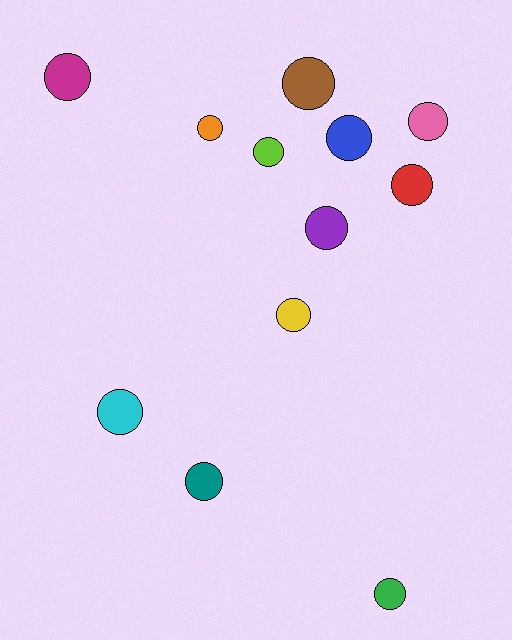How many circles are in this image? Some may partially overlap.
There are 12 circles.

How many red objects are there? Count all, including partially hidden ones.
There is 1 red object.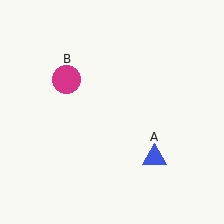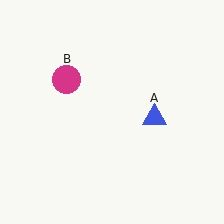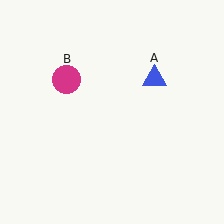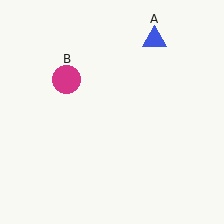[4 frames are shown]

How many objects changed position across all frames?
1 object changed position: blue triangle (object A).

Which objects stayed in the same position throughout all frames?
Magenta circle (object B) remained stationary.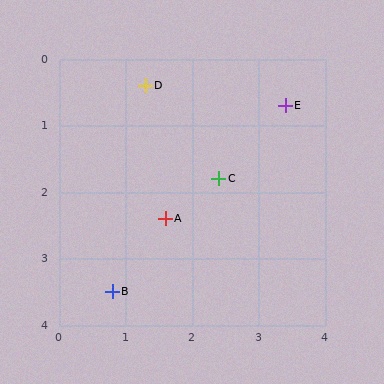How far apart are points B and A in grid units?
Points B and A are about 1.4 grid units apart.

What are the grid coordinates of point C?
Point C is at approximately (2.4, 1.8).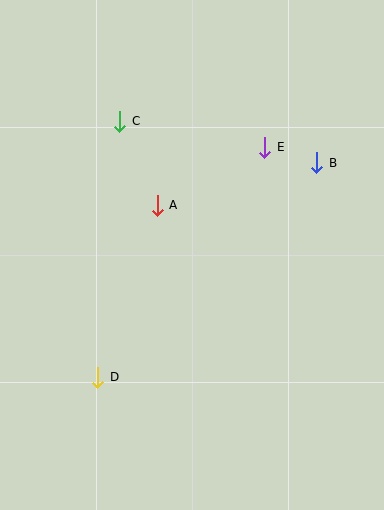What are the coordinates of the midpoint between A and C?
The midpoint between A and C is at (139, 163).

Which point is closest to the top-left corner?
Point C is closest to the top-left corner.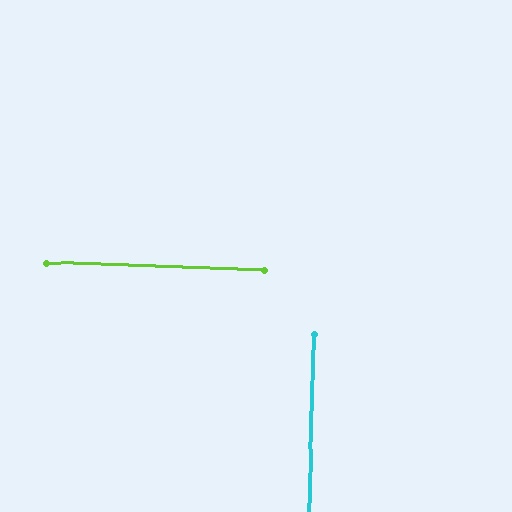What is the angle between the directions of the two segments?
Approximately 90 degrees.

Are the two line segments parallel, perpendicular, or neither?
Perpendicular — they meet at approximately 90°.